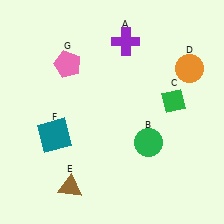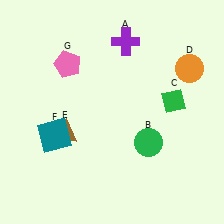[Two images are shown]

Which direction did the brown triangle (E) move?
The brown triangle (E) moved up.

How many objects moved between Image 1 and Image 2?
1 object moved between the two images.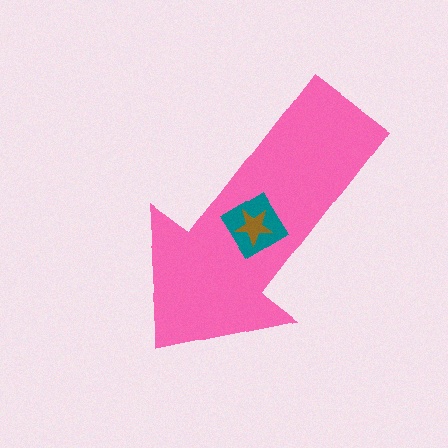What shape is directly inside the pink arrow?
The teal diamond.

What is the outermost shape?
The pink arrow.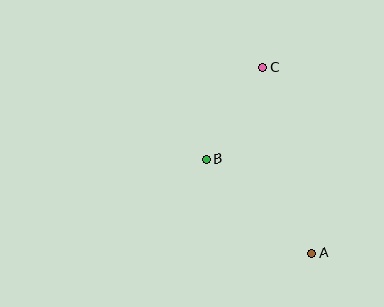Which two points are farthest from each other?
Points A and C are farthest from each other.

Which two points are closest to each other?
Points B and C are closest to each other.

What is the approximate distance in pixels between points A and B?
The distance between A and B is approximately 141 pixels.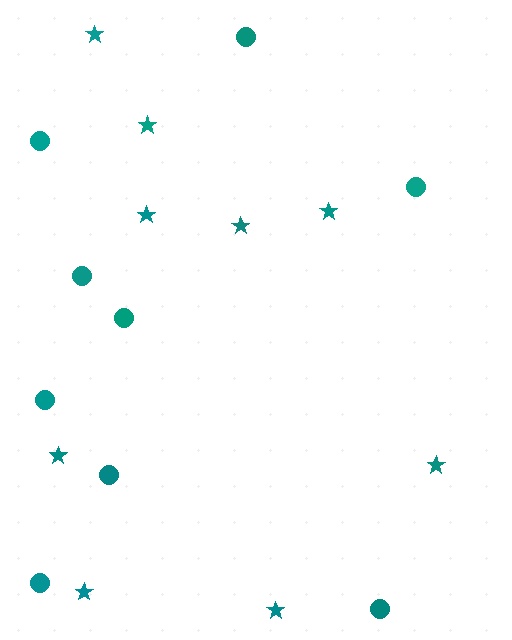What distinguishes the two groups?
There are 2 groups: one group of stars (9) and one group of circles (9).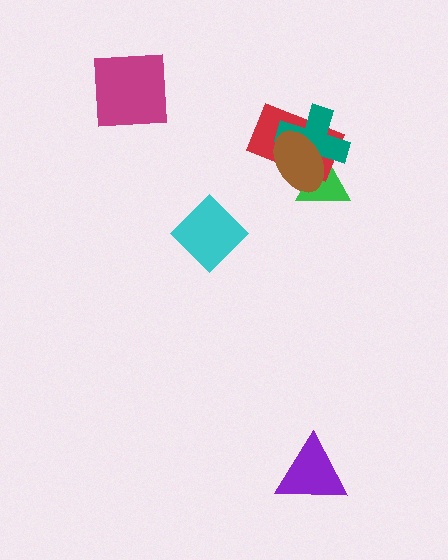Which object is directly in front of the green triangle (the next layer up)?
The red rectangle is directly in front of the green triangle.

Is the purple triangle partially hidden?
No, no other shape covers it.